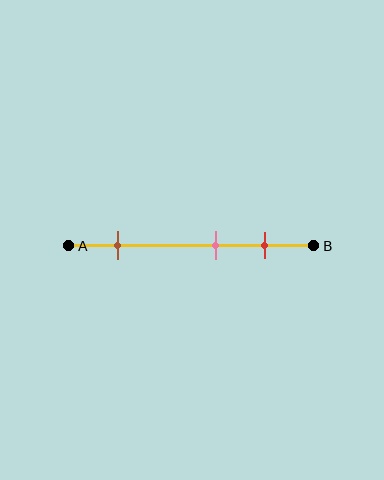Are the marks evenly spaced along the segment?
No, the marks are not evenly spaced.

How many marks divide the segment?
There are 3 marks dividing the segment.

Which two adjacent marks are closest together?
The pink and red marks are the closest adjacent pair.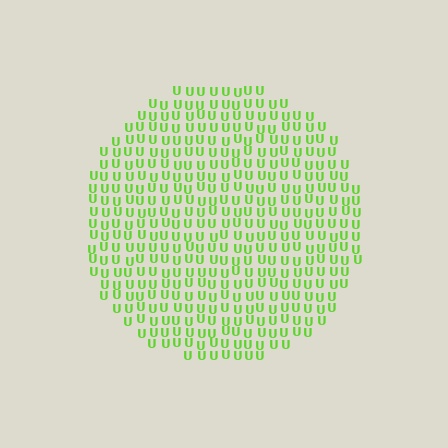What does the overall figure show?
The overall figure shows a circle.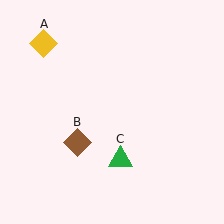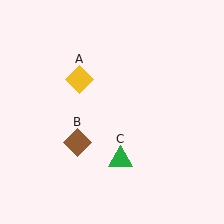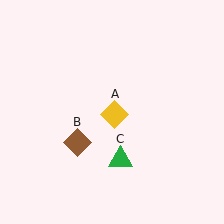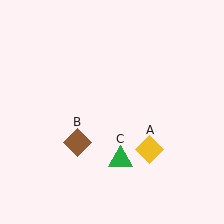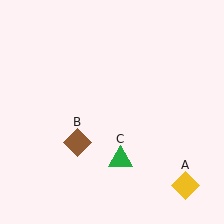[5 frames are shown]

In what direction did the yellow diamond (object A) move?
The yellow diamond (object A) moved down and to the right.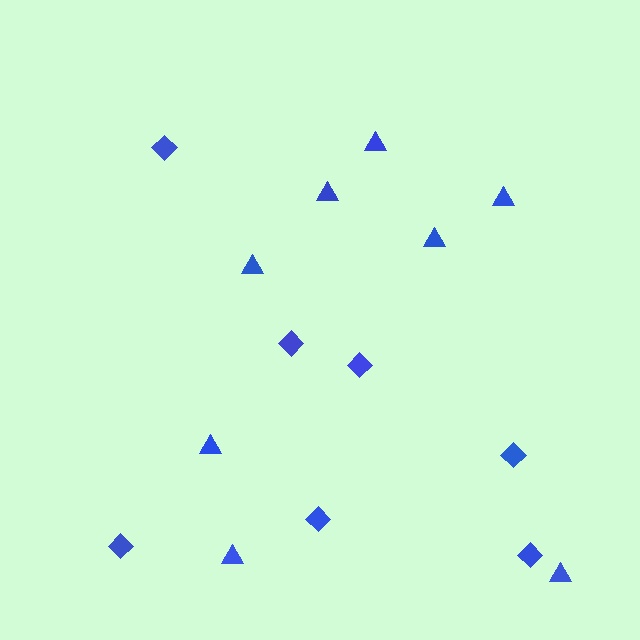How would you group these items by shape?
There are 2 groups: one group of triangles (8) and one group of diamonds (7).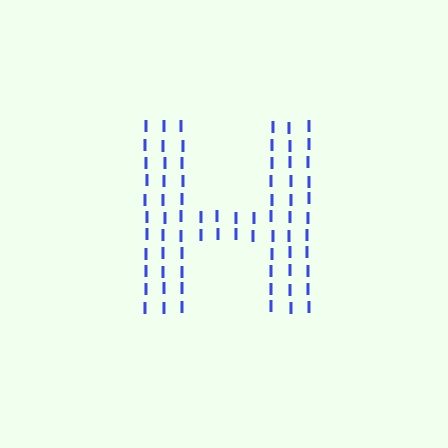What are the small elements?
The small elements are letter I's.